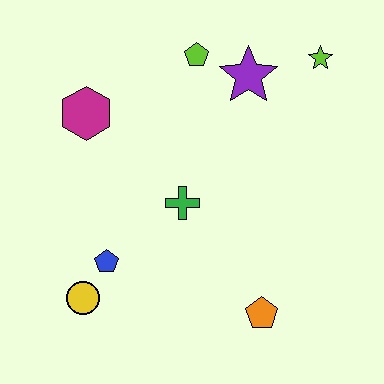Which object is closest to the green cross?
The blue pentagon is closest to the green cross.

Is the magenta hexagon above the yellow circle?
Yes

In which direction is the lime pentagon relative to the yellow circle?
The lime pentagon is above the yellow circle.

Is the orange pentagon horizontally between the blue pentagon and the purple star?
No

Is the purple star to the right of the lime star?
No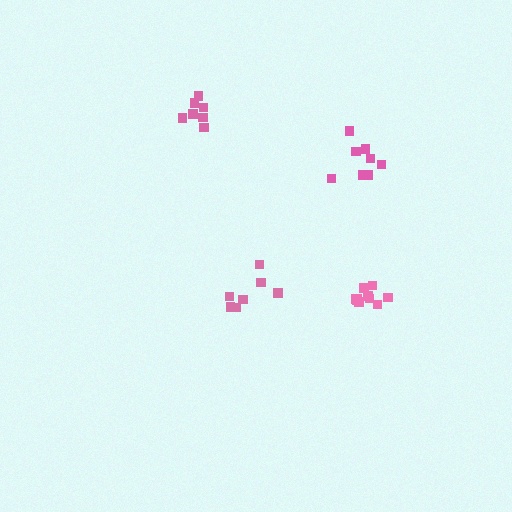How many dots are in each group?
Group 1: 7 dots, Group 2: 8 dots, Group 3: 10 dots, Group 4: 7 dots (32 total).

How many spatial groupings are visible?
There are 4 spatial groupings.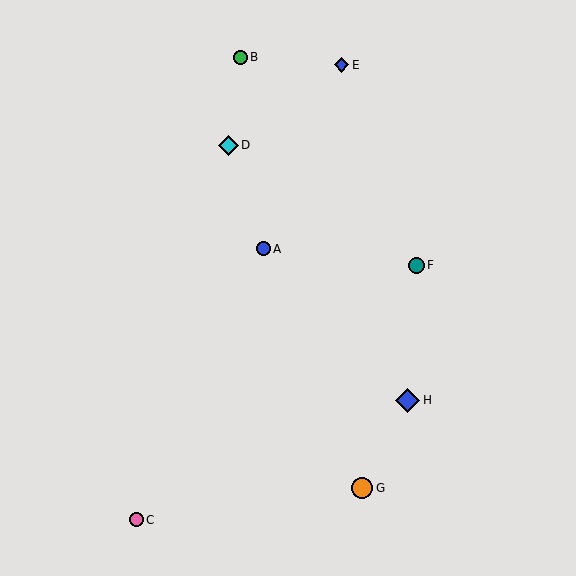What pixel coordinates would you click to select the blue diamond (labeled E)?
Click at (342, 65) to select the blue diamond E.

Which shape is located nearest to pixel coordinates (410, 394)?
The blue diamond (labeled H) at (408, 400) is nearest to that location.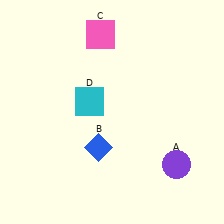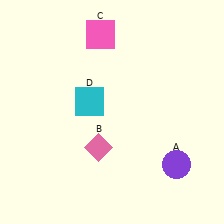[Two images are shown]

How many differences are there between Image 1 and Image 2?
There is 1 difference between the two images.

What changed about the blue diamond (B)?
In Image 1, B is blue. In Image 2, it changed to pink.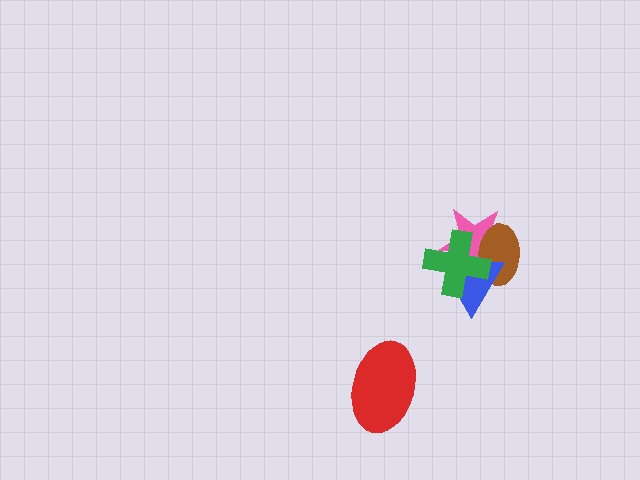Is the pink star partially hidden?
Yes, it is partially covered by another shape.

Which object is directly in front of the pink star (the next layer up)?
The brown ellipse is directly in front of the pink star.